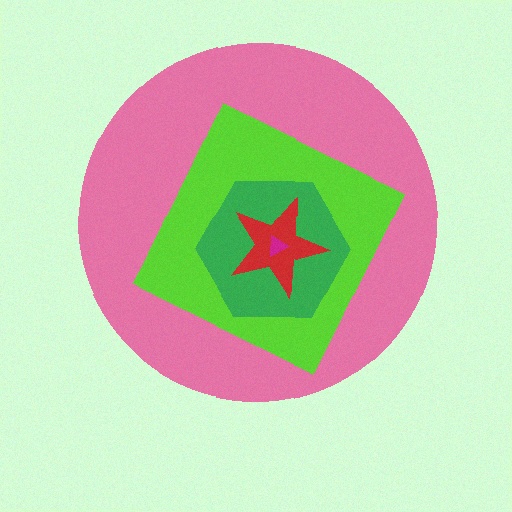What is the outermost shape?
The pink circle.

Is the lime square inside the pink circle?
Yes.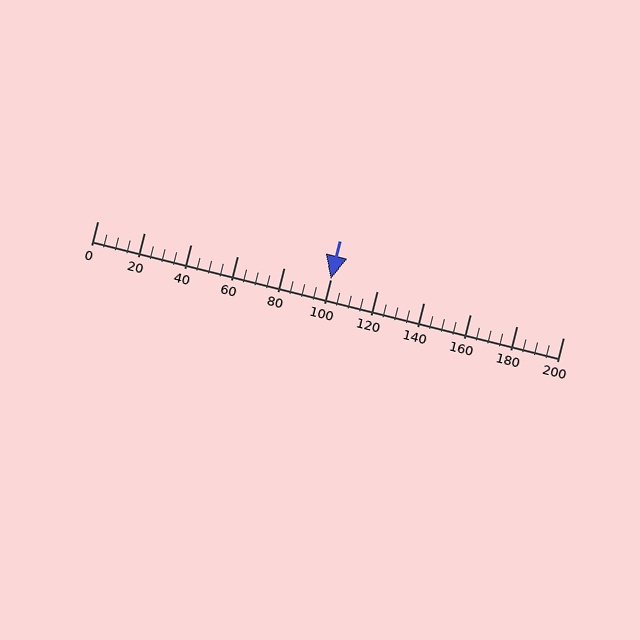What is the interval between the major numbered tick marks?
The major tick marks are spaced 20 units apart.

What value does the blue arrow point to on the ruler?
The blue arrow points to approximately 100.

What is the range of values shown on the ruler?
The ruler shows values from 0 to 200.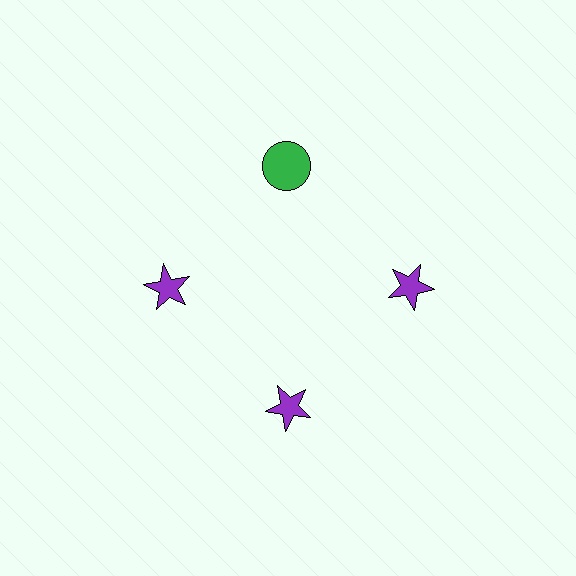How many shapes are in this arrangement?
There are 4 shapes arranged in a ring pattern.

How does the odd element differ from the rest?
It differs in both color (green instead of purple) and shape (circle instead of star).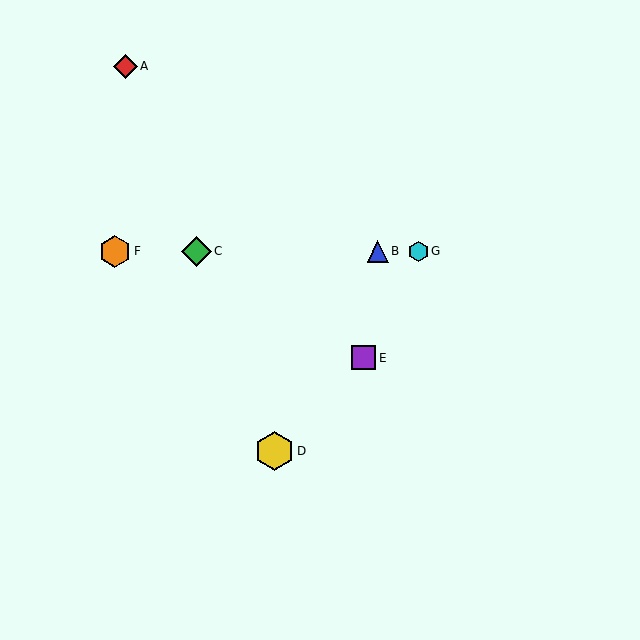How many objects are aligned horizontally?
4 objects (B, C, F, G) are aligned horizontally.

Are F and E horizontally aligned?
No, F is at y≈251 and E is at y≈358.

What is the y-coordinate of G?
Object G is at y≈251.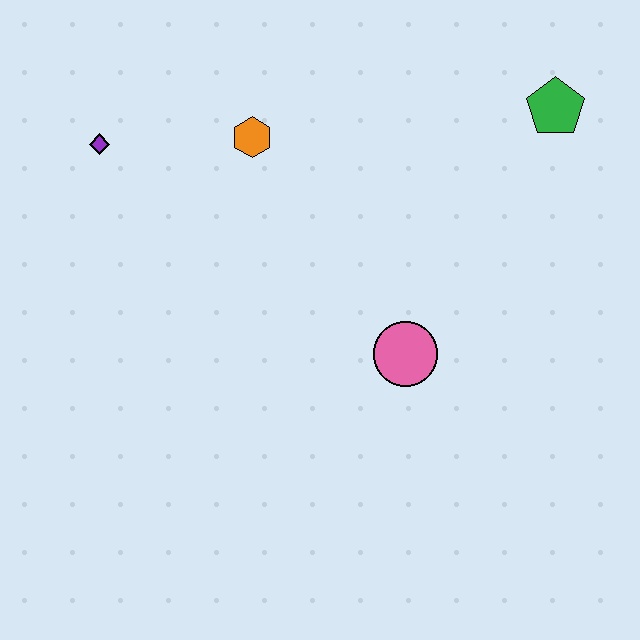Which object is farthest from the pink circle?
The purple diamond is farthest from the pink circle.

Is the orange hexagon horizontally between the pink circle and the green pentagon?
No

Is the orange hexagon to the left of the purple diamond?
No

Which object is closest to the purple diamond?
The orange hexagon is closest to the purple diamond.